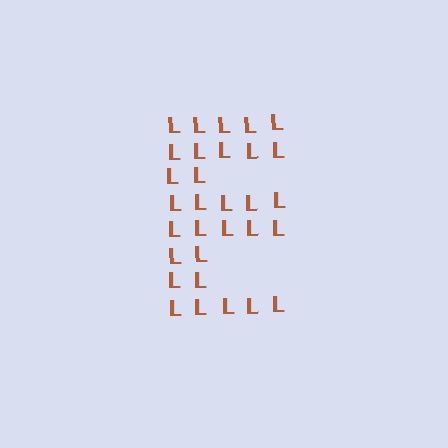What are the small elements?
The small elements are letter L's.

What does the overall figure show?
The overall figure shows the letter E.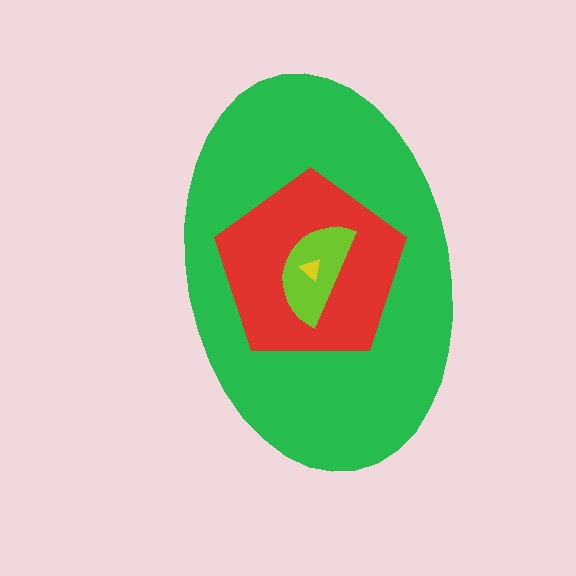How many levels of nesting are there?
4.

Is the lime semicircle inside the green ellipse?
Yes.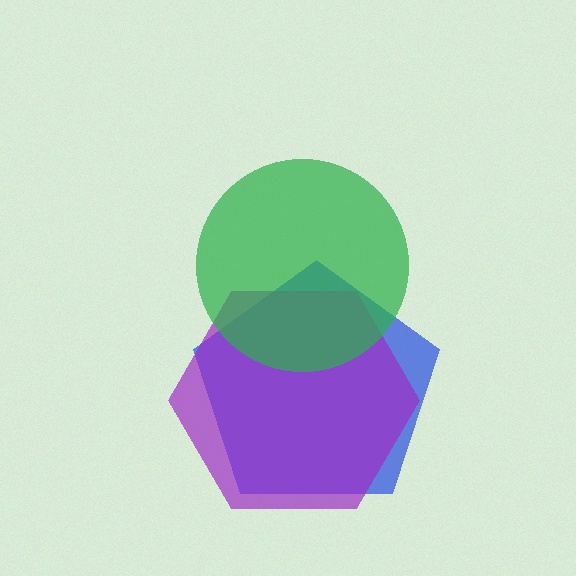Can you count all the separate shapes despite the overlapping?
Yes, there are 3 separate shapes.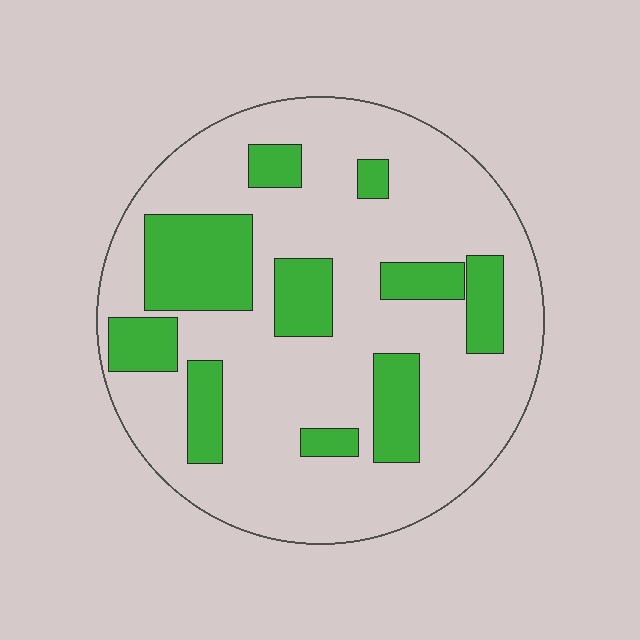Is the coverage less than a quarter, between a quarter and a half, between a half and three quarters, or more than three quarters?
Between a quarter and a half.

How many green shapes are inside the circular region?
10.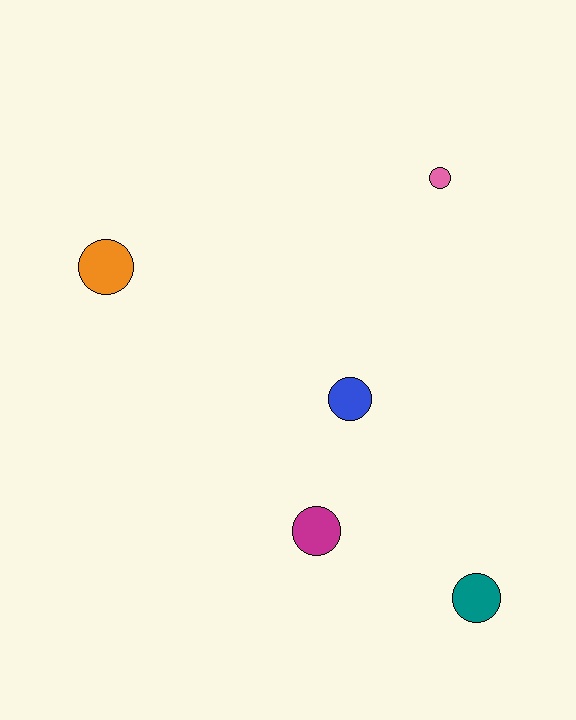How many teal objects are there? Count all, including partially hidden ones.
There is 1 teal object.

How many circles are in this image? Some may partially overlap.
There are 5 circles.